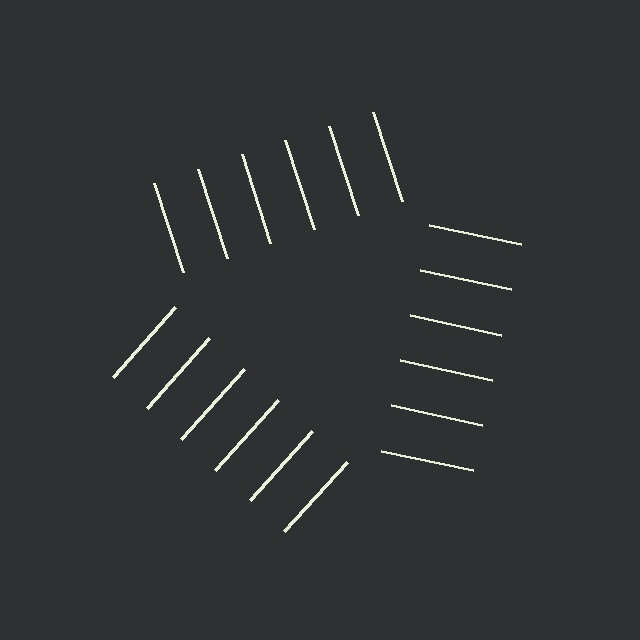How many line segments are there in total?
18 — 6 along each of the 3 edges.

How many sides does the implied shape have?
3 sides — the line-ends trace a triangle.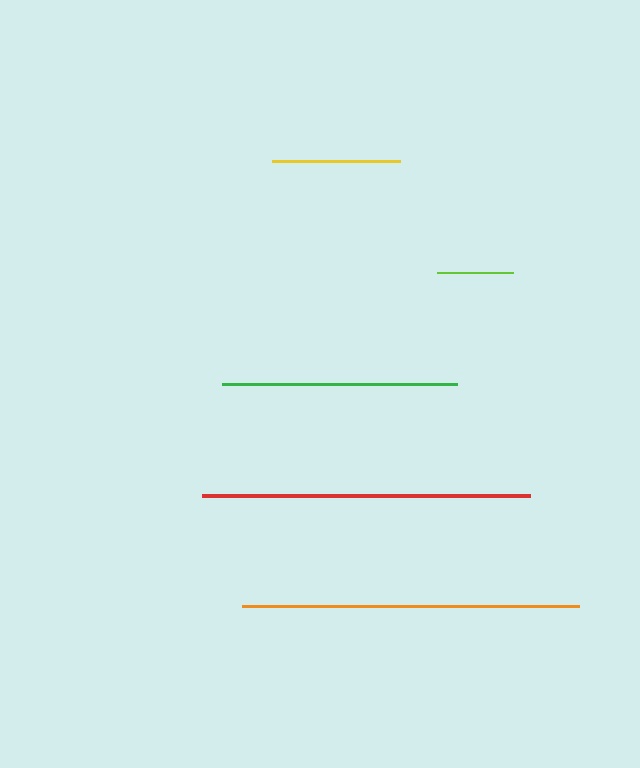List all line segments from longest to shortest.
From longest to shortest: orange, red, green, yellow, lime.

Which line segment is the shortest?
The lime line is the shortest at approximately 76 pixels.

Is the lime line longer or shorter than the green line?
The green line is longer than the lime line.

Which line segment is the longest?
The orange line is the longest at approximately 337 pixels.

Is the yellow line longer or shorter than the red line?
The red line is longer than the yellow line.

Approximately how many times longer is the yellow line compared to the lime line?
The yellow line is approximately 1.7 times the length of the lime line.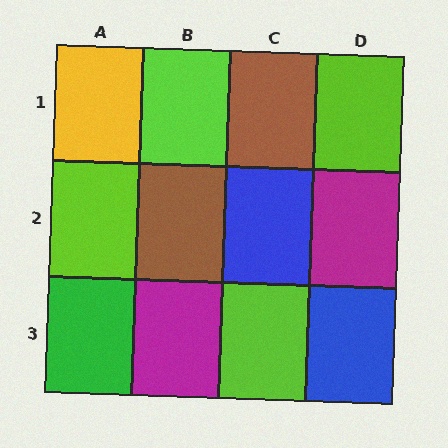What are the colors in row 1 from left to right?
Yellow, lime, brown, lime.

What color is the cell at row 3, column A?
Green.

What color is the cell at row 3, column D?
Blue.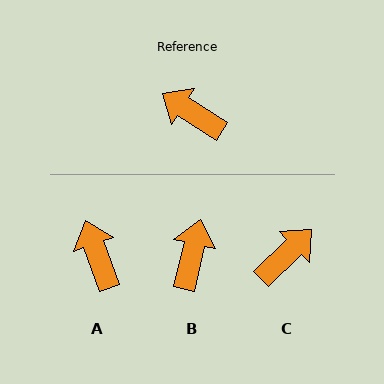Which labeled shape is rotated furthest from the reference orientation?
C, about 103 degrees away.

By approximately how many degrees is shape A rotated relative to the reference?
Approximately 38 degrees clockwise.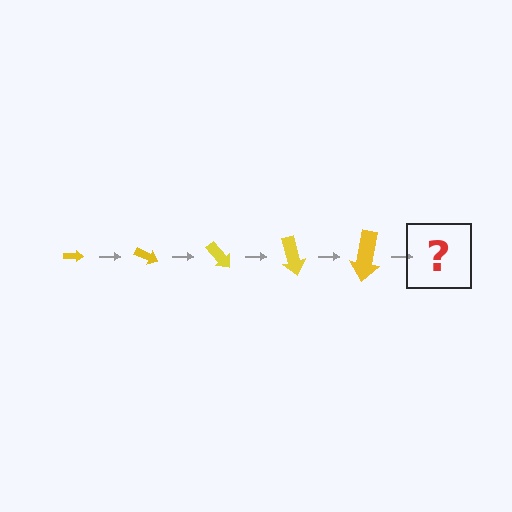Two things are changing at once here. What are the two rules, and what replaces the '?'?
The two rules are that the arrow grows larger each step and it rotates 25 degrees each step. The '?' should be an arrow, larger than the previous one and rotated 125 degrees from the start.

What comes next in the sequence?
The next element should be an arrow, larger than the previous one and rotated 125 degrees from the start.